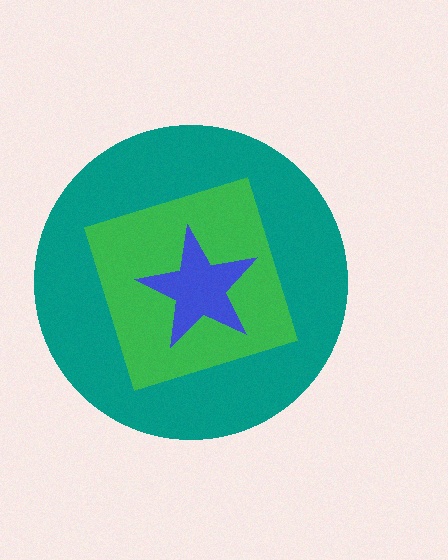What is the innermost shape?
The blue star.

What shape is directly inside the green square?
The blue star.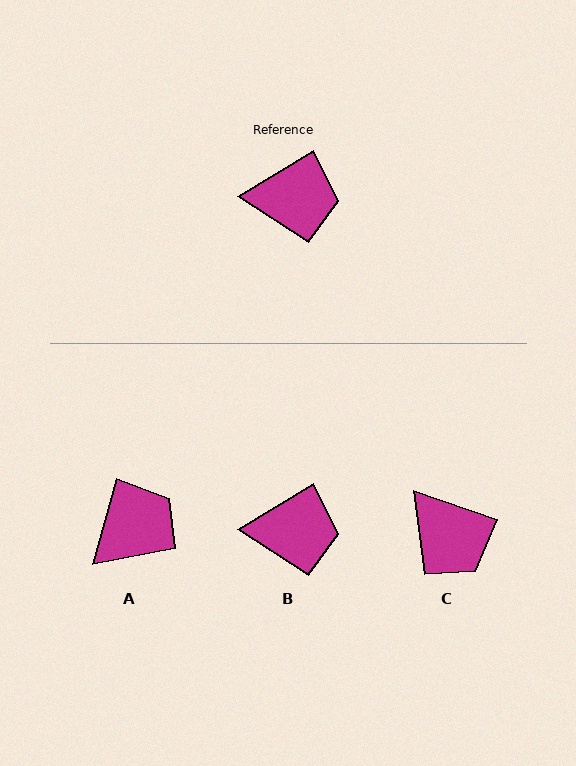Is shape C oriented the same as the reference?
No, it is off by about 50 degrees.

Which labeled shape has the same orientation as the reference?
B.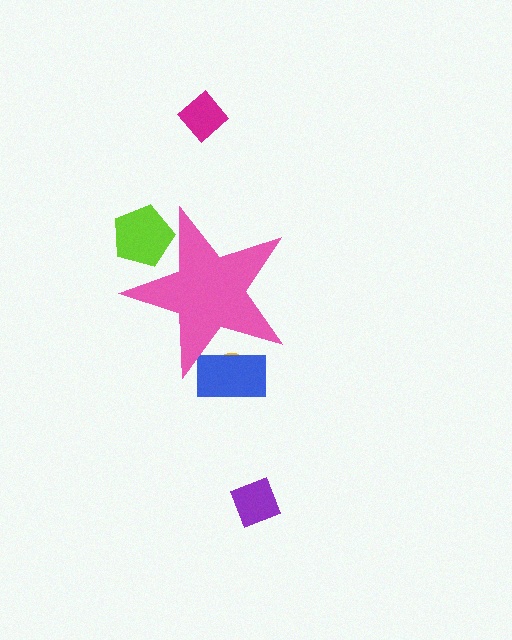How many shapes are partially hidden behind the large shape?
3 shapes are partially hidden.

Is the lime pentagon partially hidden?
Yes, the lime pentagon is partially hidden behind the pink star.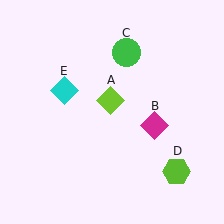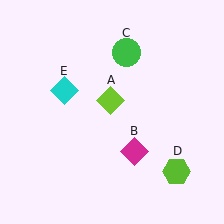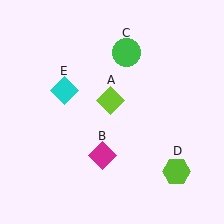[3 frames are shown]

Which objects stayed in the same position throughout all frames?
Lime diamond (object A) and green circle (object C) and lime hexagon (object D) and cyan diamond (object E) remained stationary.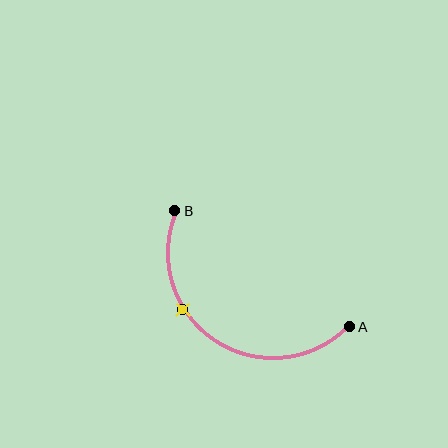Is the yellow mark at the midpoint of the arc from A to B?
No. The yellow mark lies on the arc but is closer to endpoint B. The arc midpoint would be at the point on the curve equidistant along the arc from both A and B.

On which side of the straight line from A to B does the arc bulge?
The arc bulges below the straight line connecting A and B.